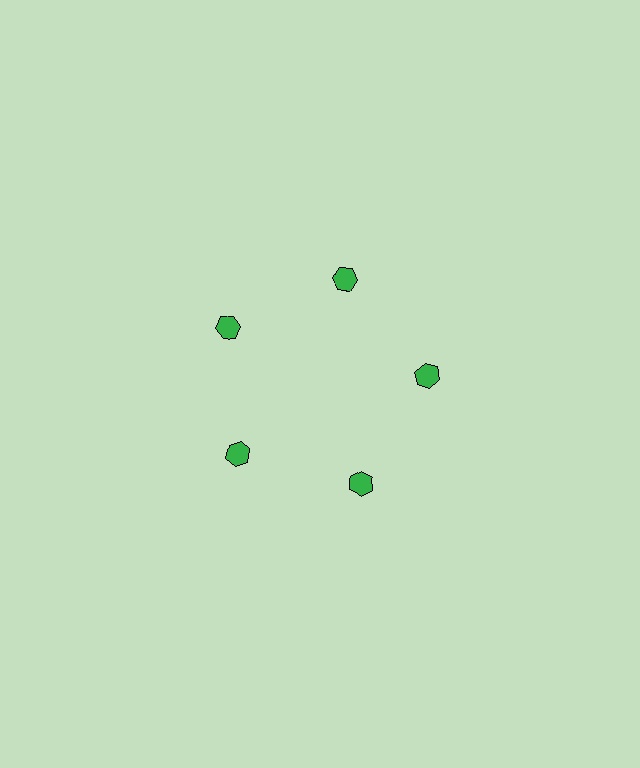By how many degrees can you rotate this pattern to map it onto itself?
The pattern maps onto itself every 72 degrees of rotation.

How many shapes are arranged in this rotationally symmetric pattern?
There are 5 shapes, arranged in 5 groups of 1.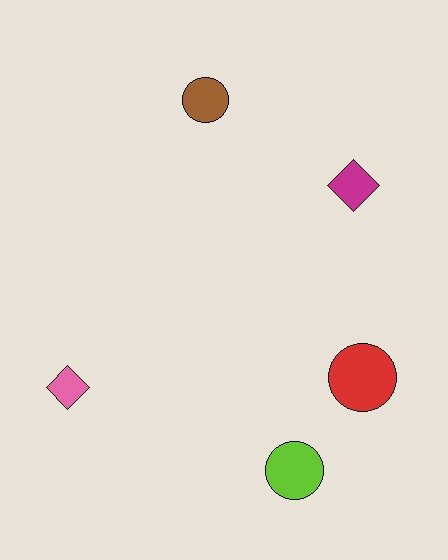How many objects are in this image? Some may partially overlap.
There are 5 objects.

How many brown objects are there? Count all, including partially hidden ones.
There is 1 brown object.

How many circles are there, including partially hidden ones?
There are 3 circles.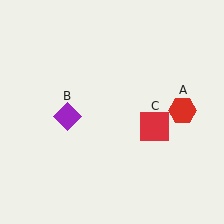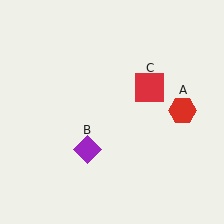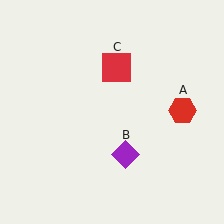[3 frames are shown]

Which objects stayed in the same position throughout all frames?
Red hexagon (object A) remained stationary.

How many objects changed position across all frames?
2 objects changed position: purple diamond (object B), red square (object C).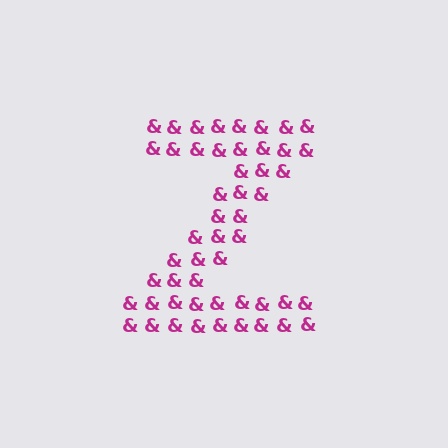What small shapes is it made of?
It is made of small ampersands.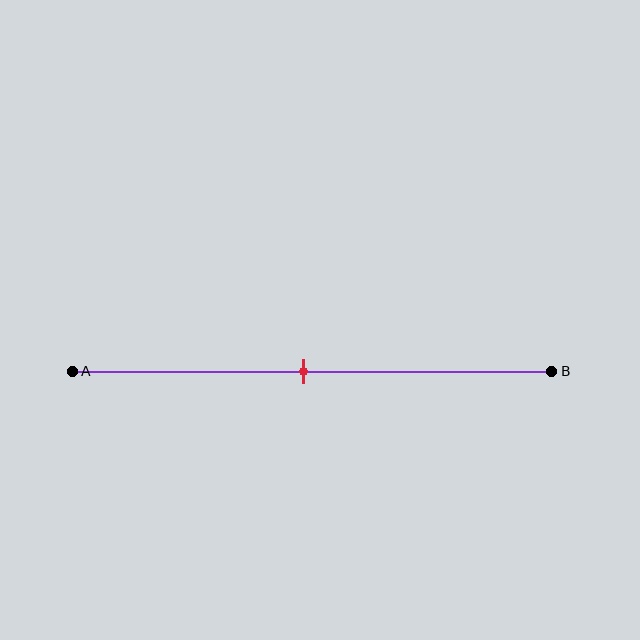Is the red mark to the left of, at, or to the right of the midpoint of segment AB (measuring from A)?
The red mark is approximately at the midpoint of segment AB.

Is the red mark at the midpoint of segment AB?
Yes, the mark is approximately at the midpoint.